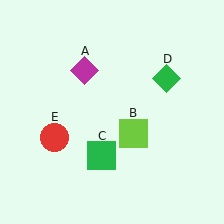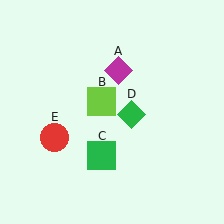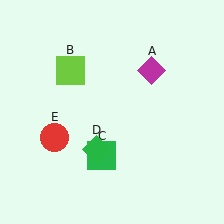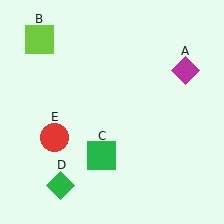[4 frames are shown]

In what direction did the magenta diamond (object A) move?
The magenta diamond (object A) moved right.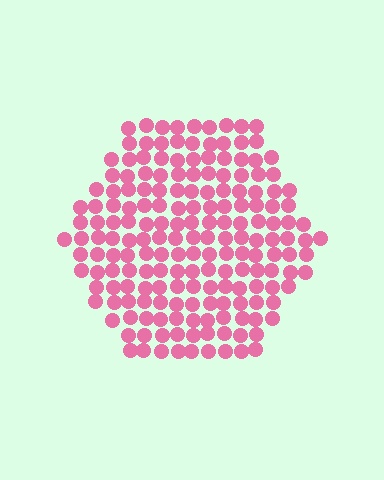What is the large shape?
The large shape is a hexagon.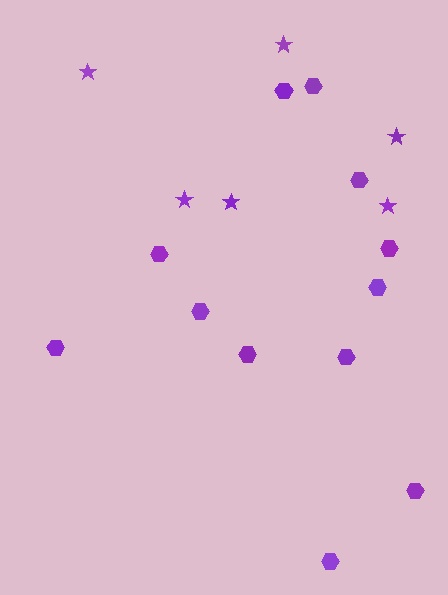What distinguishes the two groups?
There are 2 groups: one group of stars (6) and one group of hexagons (12).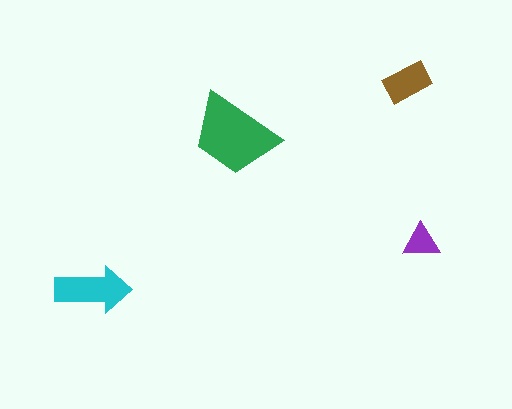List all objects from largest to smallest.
The green trapezoid, the cyan arrow, the brown rectangle, the purple triangle.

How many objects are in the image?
There are 4 objects in the image.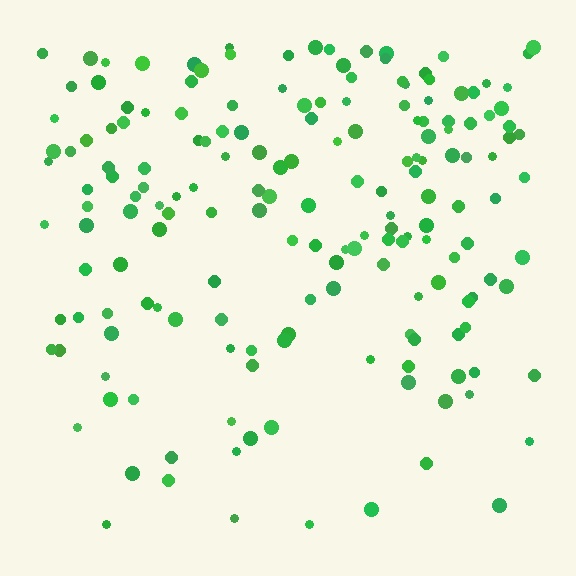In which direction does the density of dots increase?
From bottom to top, with the top side densest.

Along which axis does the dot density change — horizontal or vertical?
Vertical.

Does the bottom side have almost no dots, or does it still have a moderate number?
Still a moderate number, just noticeably fewer than the top.